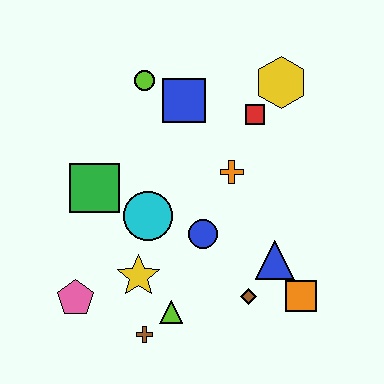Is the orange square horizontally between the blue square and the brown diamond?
No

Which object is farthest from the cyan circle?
The yellow hexagon is farthest from the cyan circle.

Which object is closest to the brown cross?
The lime triangle is closest to the brown cross.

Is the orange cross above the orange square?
Yes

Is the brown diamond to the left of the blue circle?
No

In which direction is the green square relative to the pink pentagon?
The green square is above the pink pentagon.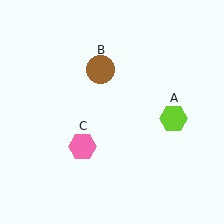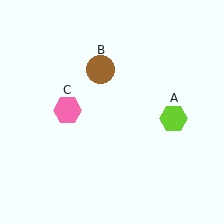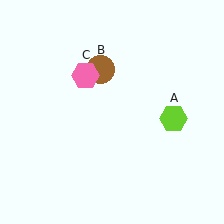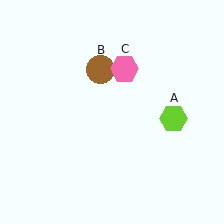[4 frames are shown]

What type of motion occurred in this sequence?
The pink hexagon (object C) rotated clockwise around the center of the scene.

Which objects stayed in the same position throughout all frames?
Lime hexagon (object A) and brown circle (object B) remained stationary.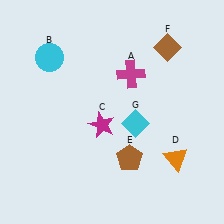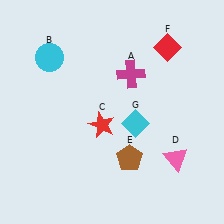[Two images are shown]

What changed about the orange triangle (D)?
In Image 1, D is orange. In Image 2, it changed to pink.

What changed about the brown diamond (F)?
In Image 1, F is brown. In Image 2, it changed to red.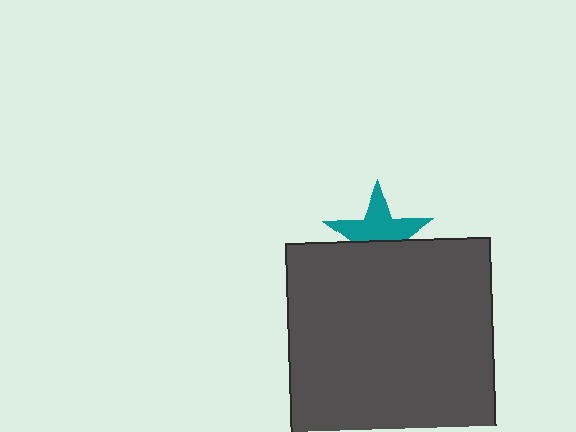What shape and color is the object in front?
The object in front is a dark gray rectangle.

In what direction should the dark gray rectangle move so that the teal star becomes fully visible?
The dark gray rectangle should move down. That is the shortest direction to clear the overlap and leave the teal star fully visible.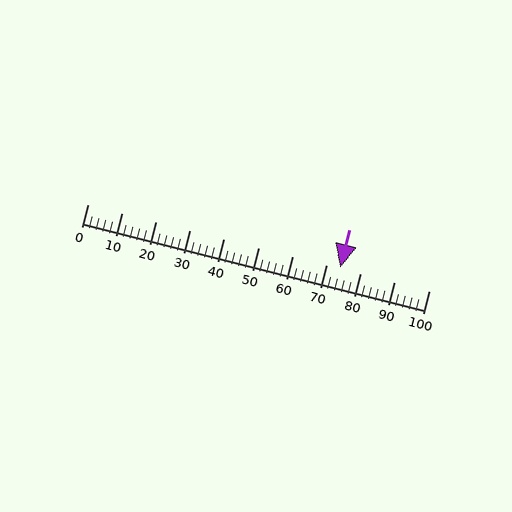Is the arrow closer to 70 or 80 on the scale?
The arrow is closer to 70.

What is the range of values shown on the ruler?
The ruler shows values from 0 to 100.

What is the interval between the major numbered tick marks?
The major tick marks are spaced 10 units apart.